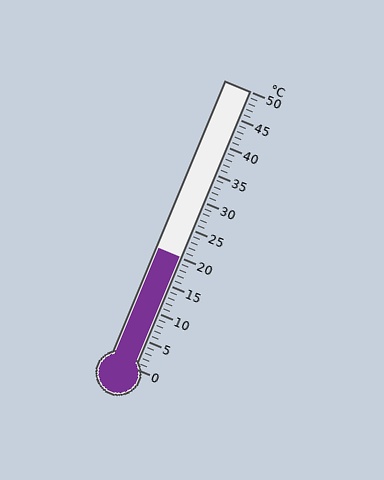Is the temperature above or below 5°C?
The temperature is above 5°C.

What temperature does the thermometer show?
The thermometer shows approximately 20°C.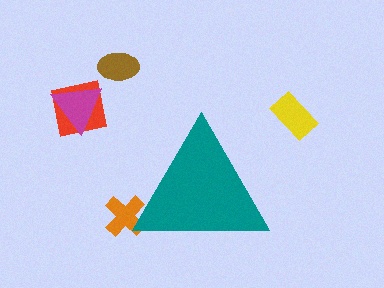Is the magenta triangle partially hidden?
No, the magenta triangle is fully visible.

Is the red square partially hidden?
No, the red square is fully visible.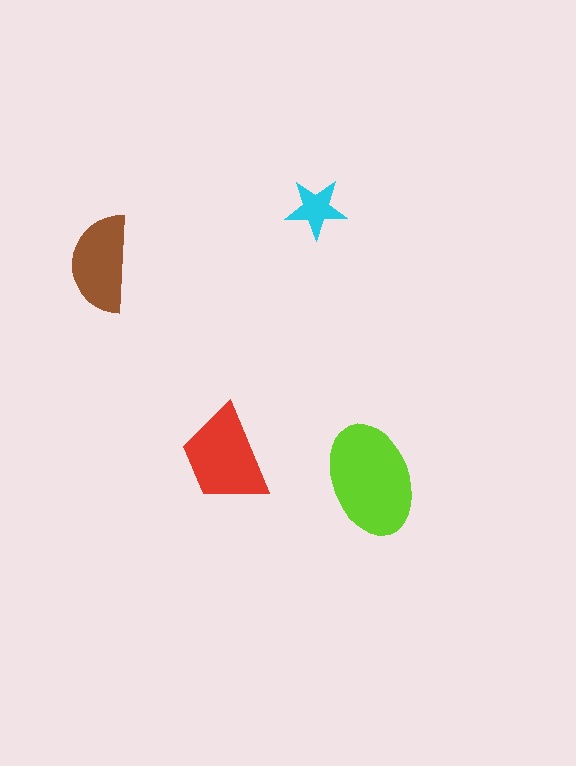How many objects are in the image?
There are 4 objects in the image.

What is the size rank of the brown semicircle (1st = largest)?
3rd.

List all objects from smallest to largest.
The cyan star, the brown semicircle, the red trapezoid, the lime ellipse.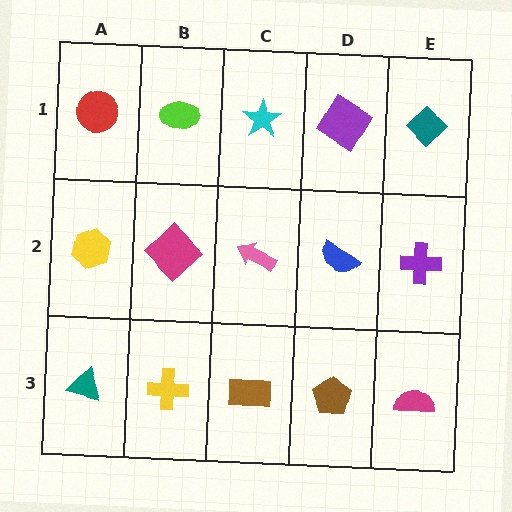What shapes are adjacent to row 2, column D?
A purple diamond (row 1, column D), a brown pentagon (row 3, column D), a pink arrow (row 2, column C), a purple cross (row 2, column E).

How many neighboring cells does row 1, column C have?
3.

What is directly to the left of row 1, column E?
A purple diamond.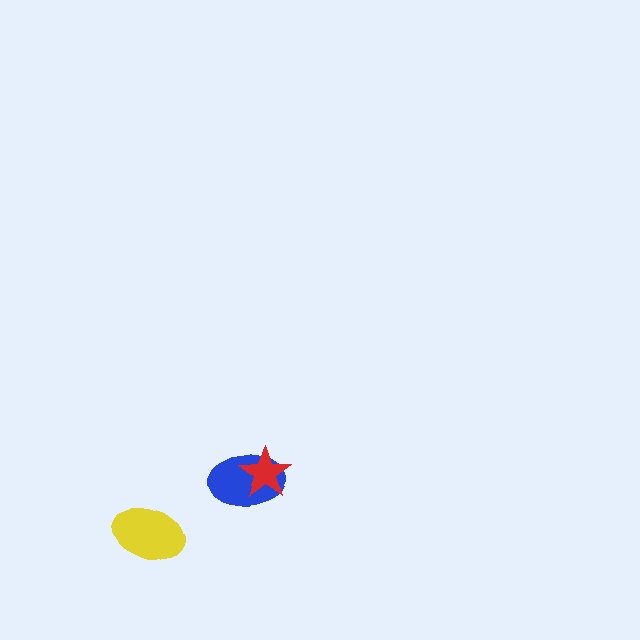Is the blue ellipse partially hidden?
Yes, it is partially covered by another shape.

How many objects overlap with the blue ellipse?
1 object overlaps with the blue ellipse.